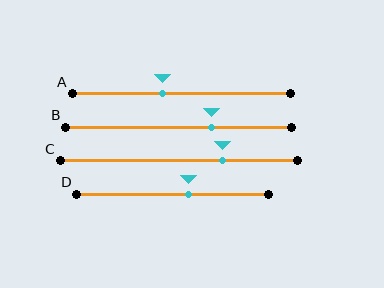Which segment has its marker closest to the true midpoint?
Segment D has its marker closest to the true midpoint.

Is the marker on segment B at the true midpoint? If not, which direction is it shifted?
No, the marker on segment B is shifted to the right by about 15% of the segment length.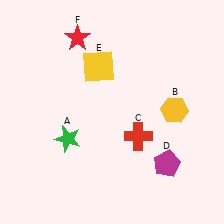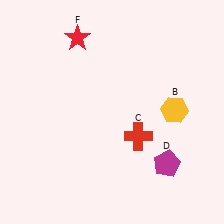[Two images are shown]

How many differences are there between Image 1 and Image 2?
There are 2 differences between the two images.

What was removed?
The green star (A), the yellow square (E) were removed in Image 2.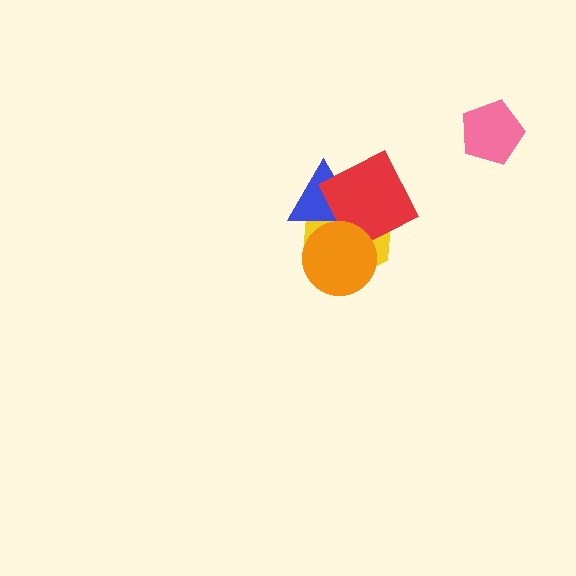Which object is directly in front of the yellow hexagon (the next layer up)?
The blue triangle is directly in front of the yellow hexagon.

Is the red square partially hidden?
Yes, it is partially covered by another shape.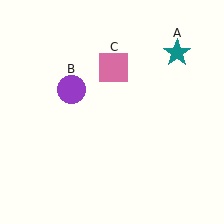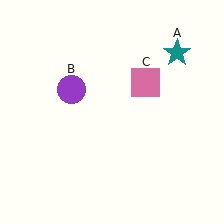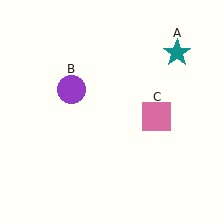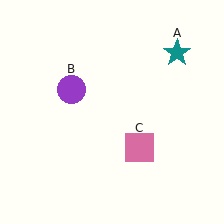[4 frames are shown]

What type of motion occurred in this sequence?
The pink square (object C) rotated clockwise around the center of the scene.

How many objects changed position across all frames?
1 object changed position: pink square (object C).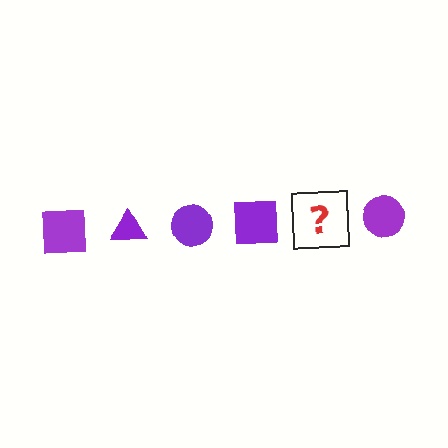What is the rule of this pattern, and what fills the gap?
The rule is that the pattern cycles through square, triangle, circle shapes in purple. The gap should be filled with a purple triangle.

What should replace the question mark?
The question mark should be replaced with a purple triangle.